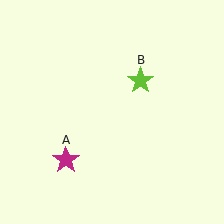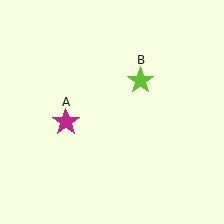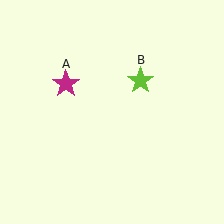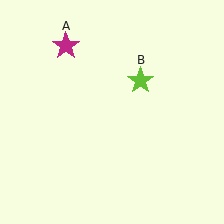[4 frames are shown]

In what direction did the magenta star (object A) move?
The magenta star (object A) moved up.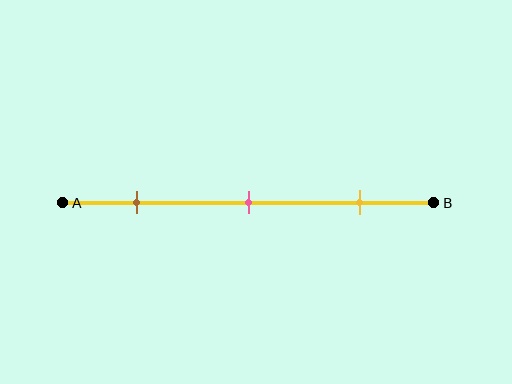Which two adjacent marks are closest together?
The brown and pink marks are the closest adjacent pair.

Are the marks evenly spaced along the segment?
Yes, the marks are approximately evenly spaced.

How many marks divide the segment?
There are 3 marks dividing the segment.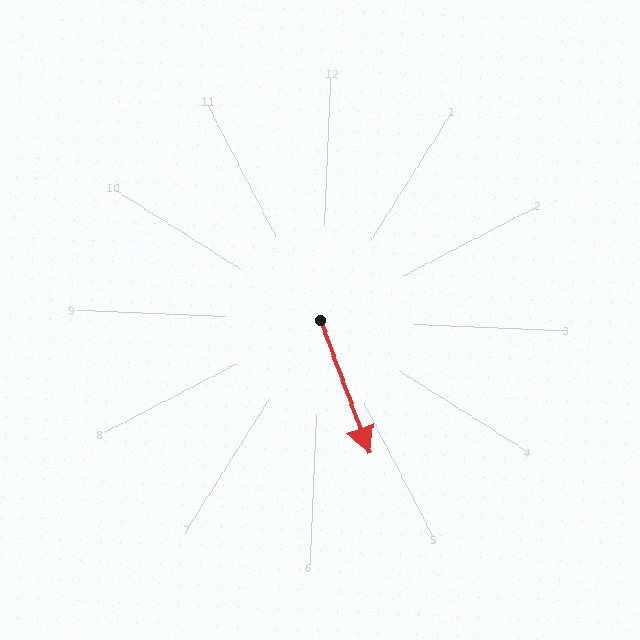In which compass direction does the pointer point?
Southeast.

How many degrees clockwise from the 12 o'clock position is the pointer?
Approximately 157 degrees.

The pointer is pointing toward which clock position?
Roughly 5 o'clock.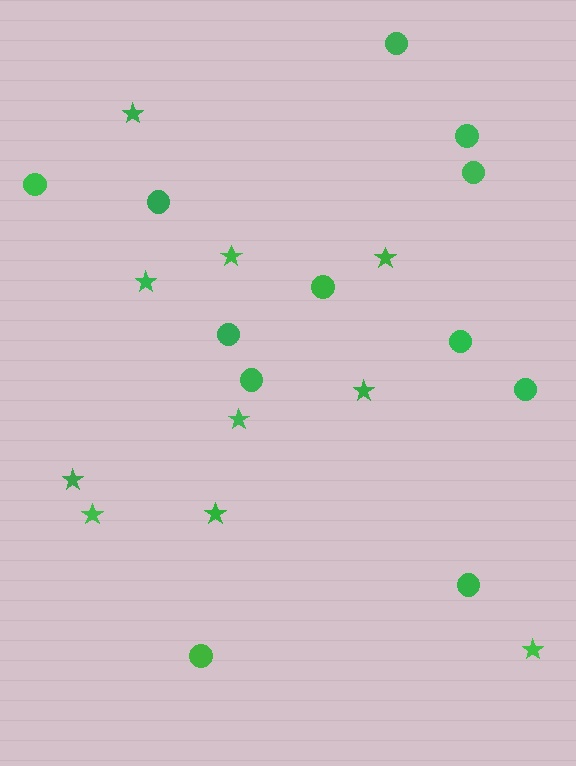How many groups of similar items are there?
There are 2 groups: one group of circles (12) and one group of stars (10).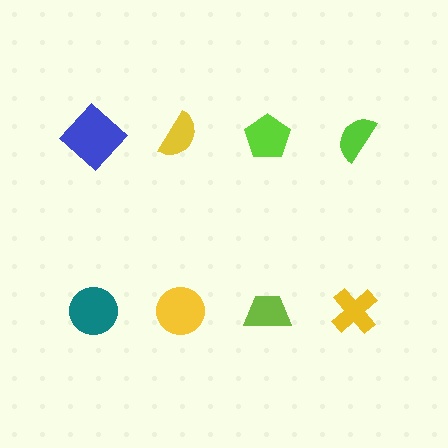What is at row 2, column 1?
A teal circle.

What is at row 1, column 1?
A blue diamond.